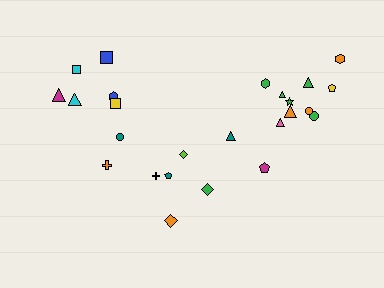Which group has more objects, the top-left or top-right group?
The top-right group.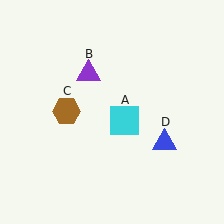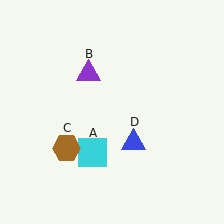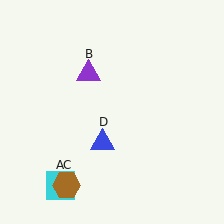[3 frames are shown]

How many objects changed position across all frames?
3 objects changed position: cyan square (object A), brown hexagon (object C), blue triangle (object D).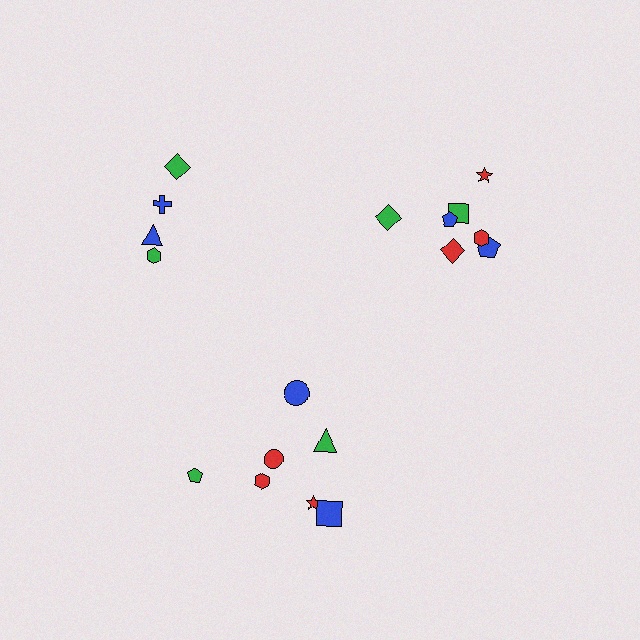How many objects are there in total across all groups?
There are 18 objects.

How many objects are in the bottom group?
There are 7 objects.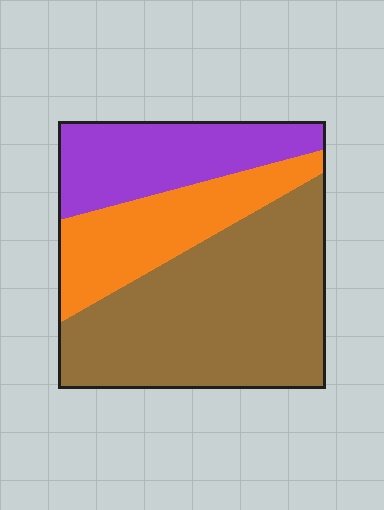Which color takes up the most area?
Brown, at roughly 55%.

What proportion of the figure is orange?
Orange covers around 25% of the figure.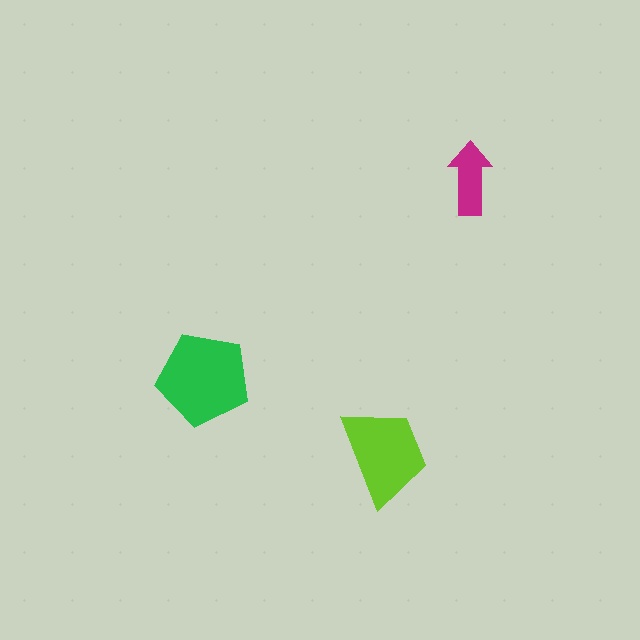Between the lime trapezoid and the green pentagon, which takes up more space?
The green pentagon.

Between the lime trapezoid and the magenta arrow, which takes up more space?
The lime trapezoid.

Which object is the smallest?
The magenta arrow.